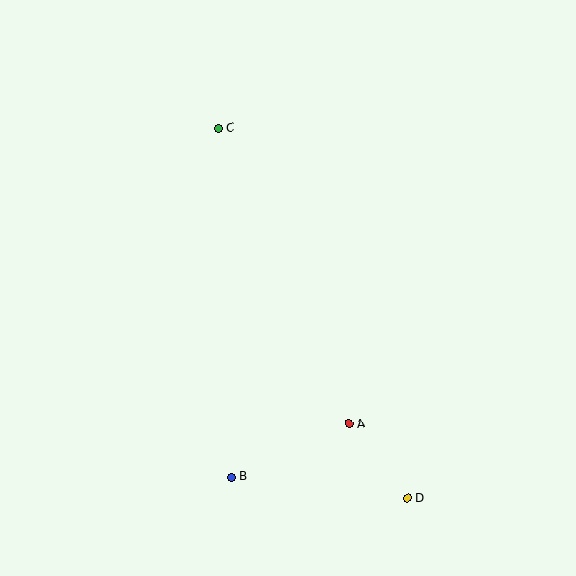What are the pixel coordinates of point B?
Point B is at (231, 477).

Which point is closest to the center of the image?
Point A at (349, 424) is closest to the center.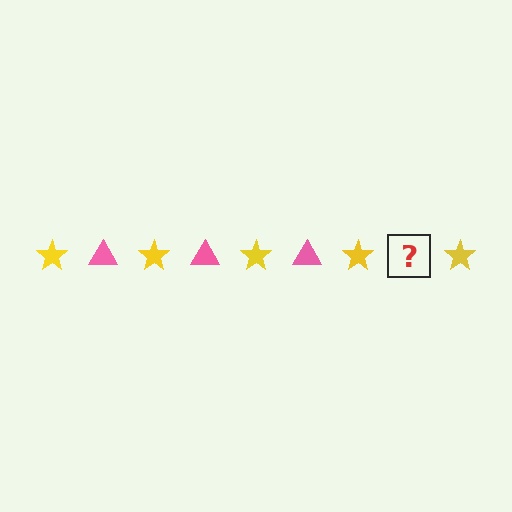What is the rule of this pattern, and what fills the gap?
The rule is that the pattern alternates between yellow star and pink triangle. The gap should be filled with a pink triangle.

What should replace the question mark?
The question mark should be replaced with a pink triangle.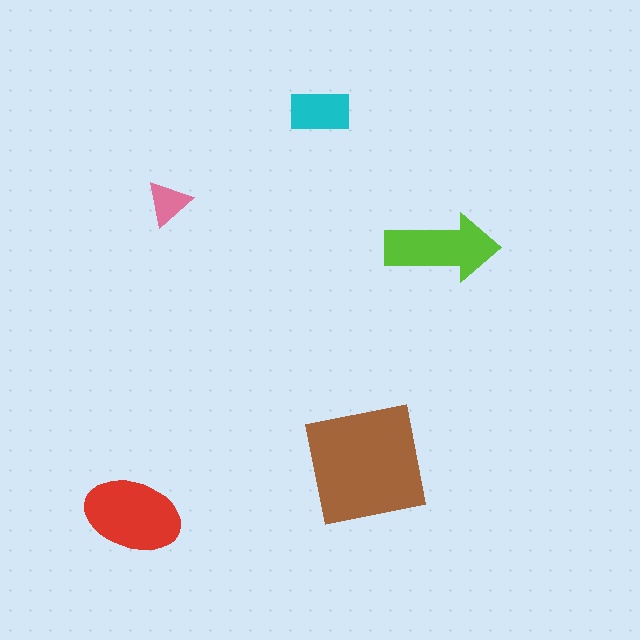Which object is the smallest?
The pink triangle.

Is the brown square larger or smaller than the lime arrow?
Larger.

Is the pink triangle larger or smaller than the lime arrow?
Smaller.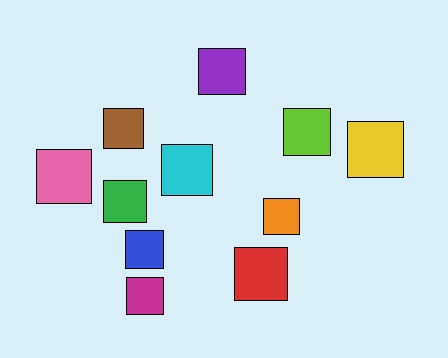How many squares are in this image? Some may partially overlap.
There are 11 squares.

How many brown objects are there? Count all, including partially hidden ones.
There is 1 brown object.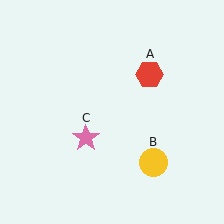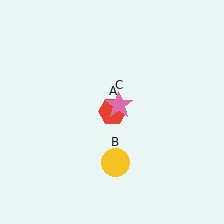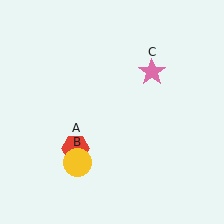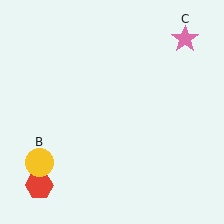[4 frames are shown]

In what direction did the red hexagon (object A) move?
The red hexagon (object A) moved down and to the left.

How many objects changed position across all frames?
3 objects changed position: red hexagon (object A), yellow circle (object B), pink star (object C).